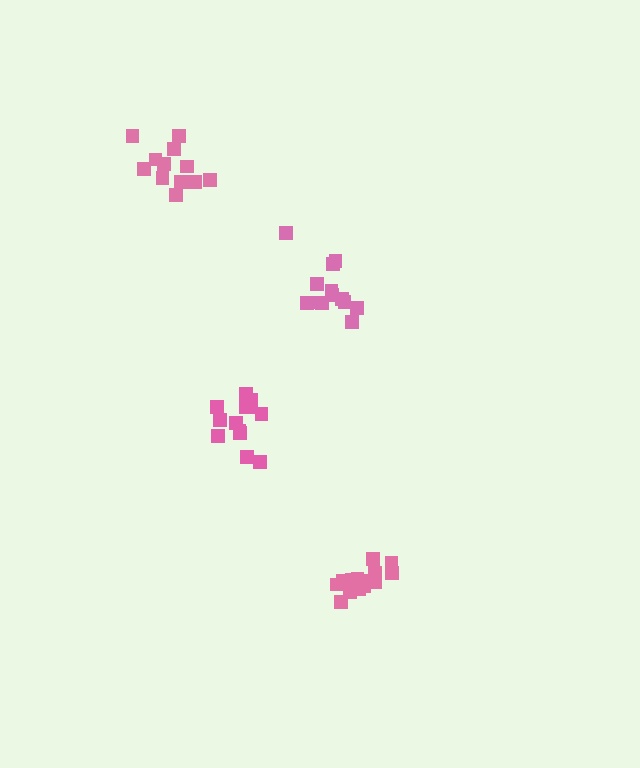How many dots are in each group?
Group 1: 13 dots, Group 2: 12 dots, Group 3: 15 dots, Group 4: 13 dots (53 total).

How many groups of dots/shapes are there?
There are 4 groups.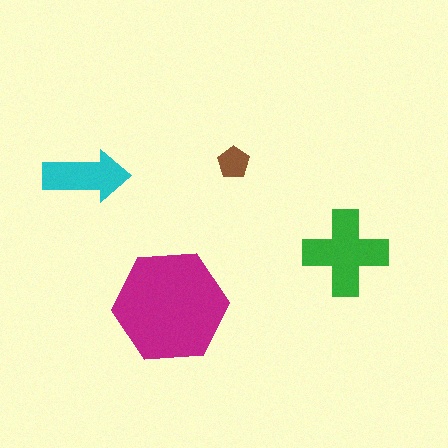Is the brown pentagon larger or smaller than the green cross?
Smaller.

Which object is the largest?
The magenta hexagon.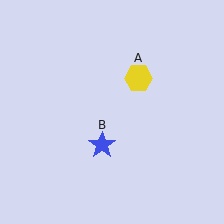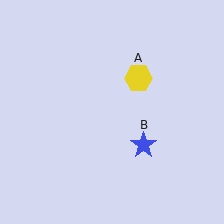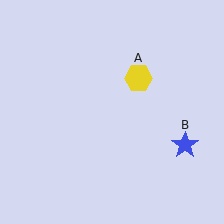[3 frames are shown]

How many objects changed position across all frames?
1 object changed position: blue star (object B).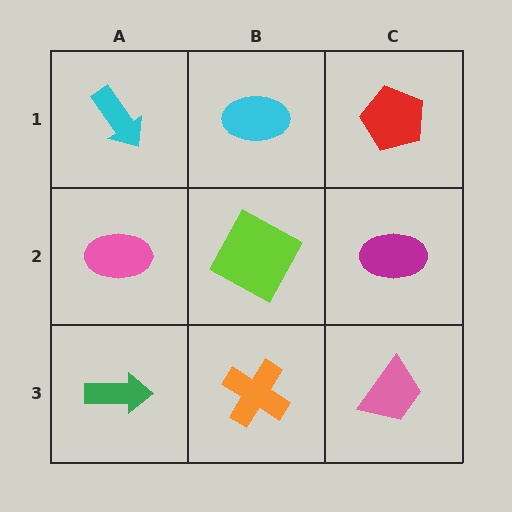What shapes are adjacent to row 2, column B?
A cyan ellipse (row 1, column B), an orange cross (row 3, column B), a pink ellipse (row 2, column A), a magenta ellipse (row 2, column C).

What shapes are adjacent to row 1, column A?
A pink ellipse (row 2, column A), a cyan ellipse (row 1, column B).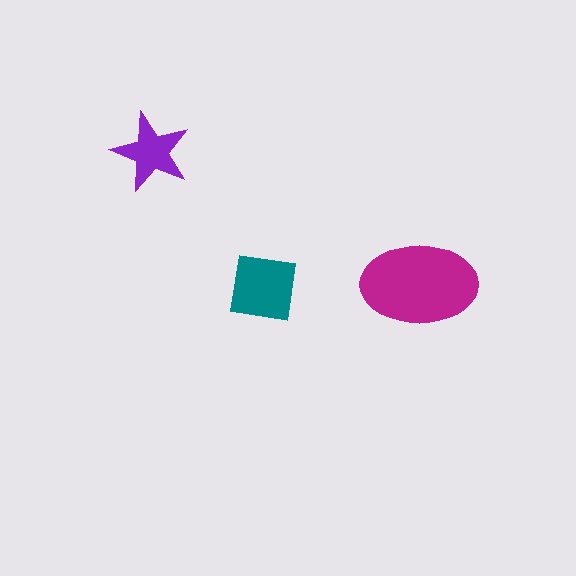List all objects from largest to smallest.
The magenta ellipse, the teal square, the purple star.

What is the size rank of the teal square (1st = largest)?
2nd.